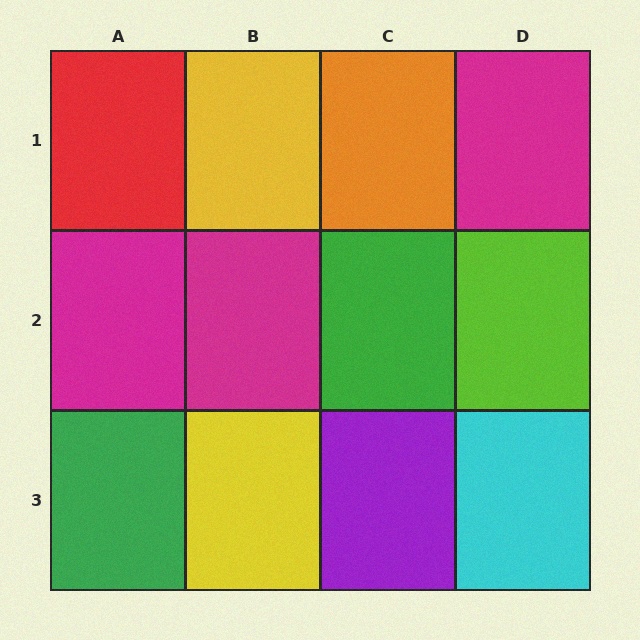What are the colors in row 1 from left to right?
Red, yellow, orange, magenta.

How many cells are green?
2 cells are green.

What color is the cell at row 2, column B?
Magenta.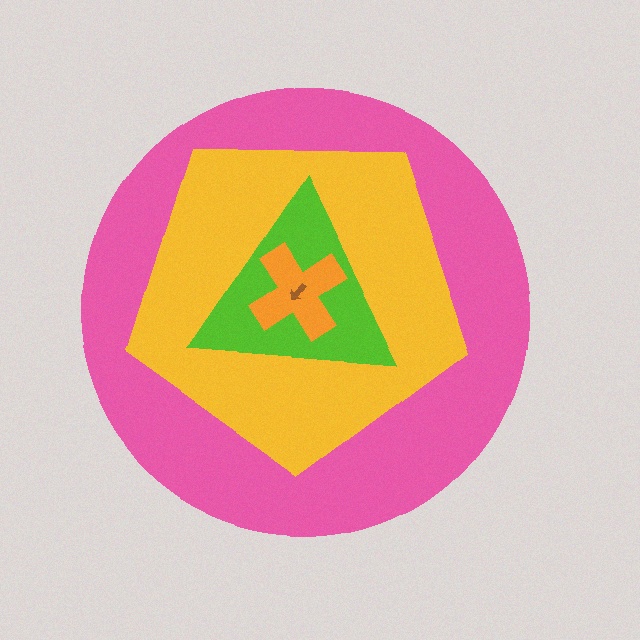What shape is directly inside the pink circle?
The yellow pentagon.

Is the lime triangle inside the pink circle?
Yes.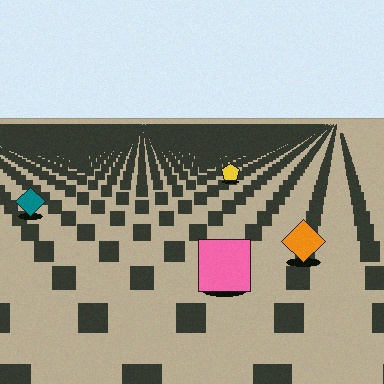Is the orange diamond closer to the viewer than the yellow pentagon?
Yes. The orange diamond is closer — you can tell from the texture gradient: the ground texture is coarser near it.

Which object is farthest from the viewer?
The yellow pentagon is farthest from the viewer. It appears smaller and the ground texture around it is denser.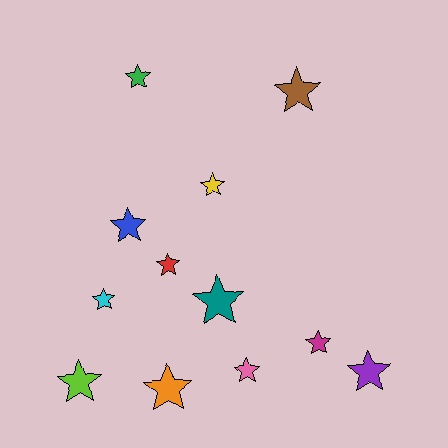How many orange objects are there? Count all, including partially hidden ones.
There is 1 orange object.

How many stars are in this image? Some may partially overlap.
There are 12 stars.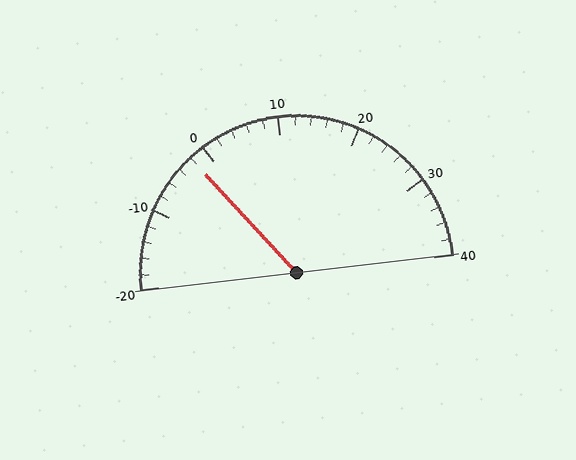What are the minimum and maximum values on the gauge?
The gauge ranges from -20 to 40.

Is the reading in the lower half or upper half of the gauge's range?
The reading is in the lower half of the range (-20 to 40).